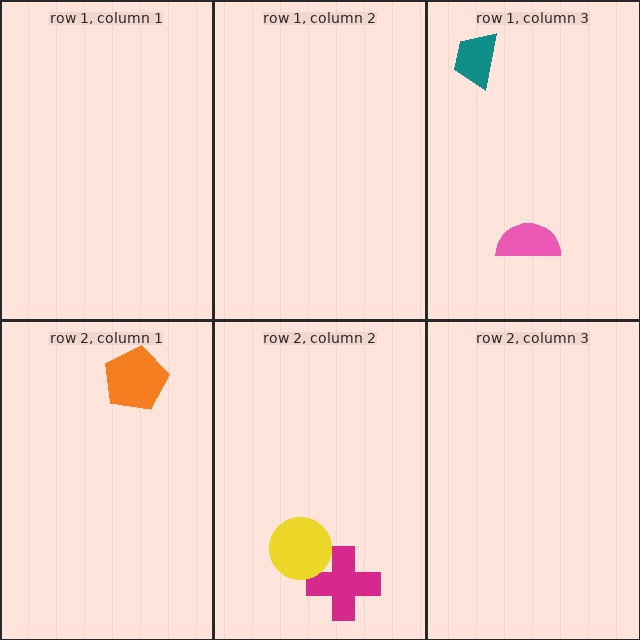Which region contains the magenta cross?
The row 2, column 2 region.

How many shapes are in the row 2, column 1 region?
1.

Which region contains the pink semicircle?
The row 1, column 3 region.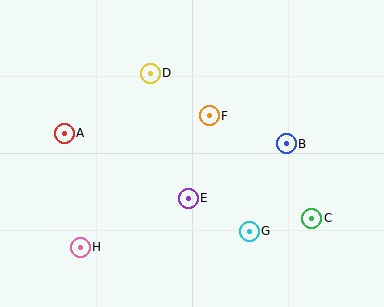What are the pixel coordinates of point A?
Point A is at (64, 133).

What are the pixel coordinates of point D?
Point D is at (150, 73).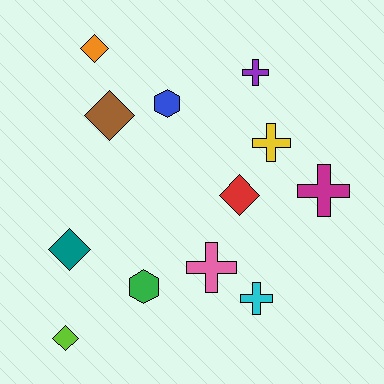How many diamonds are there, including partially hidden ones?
There are 5 diamonds.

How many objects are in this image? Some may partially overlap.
There are 12 objects.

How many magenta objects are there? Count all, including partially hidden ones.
There is 1 magenta object.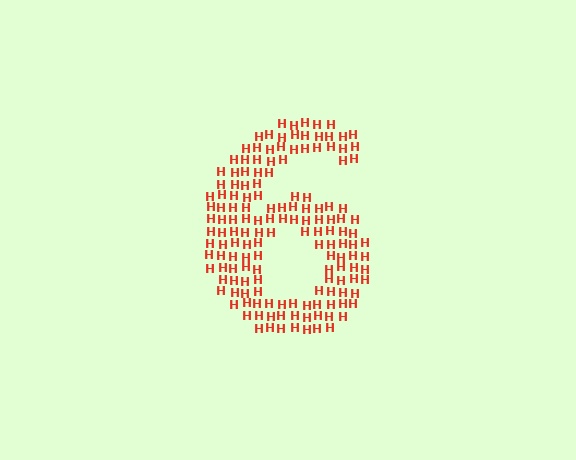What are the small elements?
The small elements are letter H's.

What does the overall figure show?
The overall figure shows the digit 6.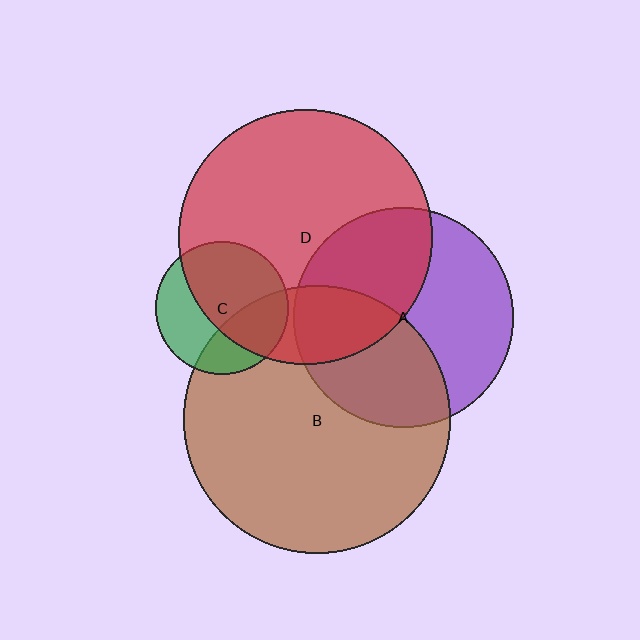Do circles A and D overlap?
Yes.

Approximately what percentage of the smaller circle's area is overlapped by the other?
Approximately 40%.